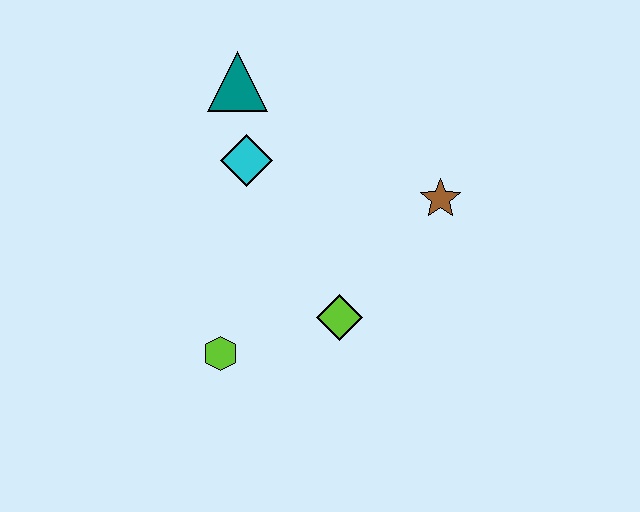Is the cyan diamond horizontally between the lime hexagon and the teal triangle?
No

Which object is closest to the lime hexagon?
The lime diamond is closest to the lime hexagon.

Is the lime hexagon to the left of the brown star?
Yes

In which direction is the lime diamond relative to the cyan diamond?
The lime diamond is below the cyan diamond.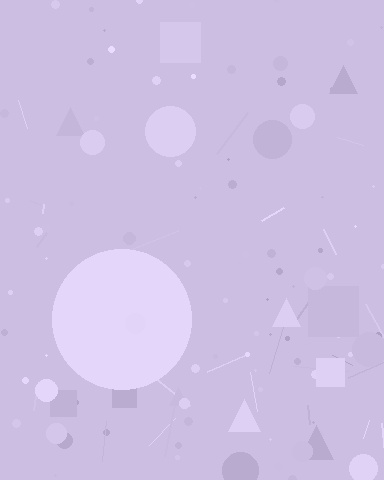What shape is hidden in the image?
A circle is hidden in the image.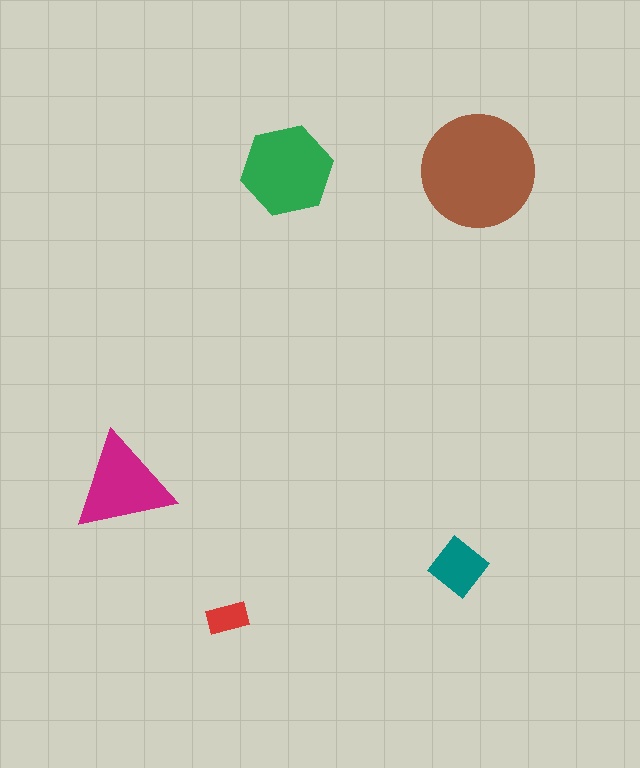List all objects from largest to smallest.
The brown circle, the green hexagon, the magenta triangle, the teal diamond, the red rectangle.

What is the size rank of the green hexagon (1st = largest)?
2nd.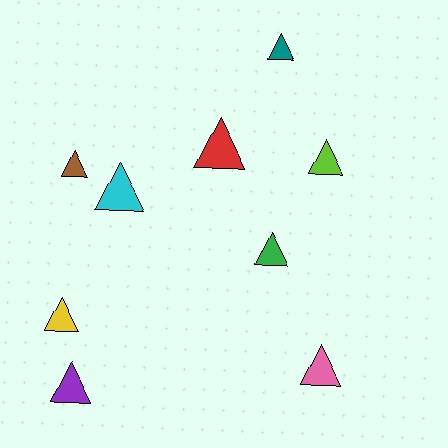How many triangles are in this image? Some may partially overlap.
There are 9 triangles.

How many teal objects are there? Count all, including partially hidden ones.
There is 1 teal object.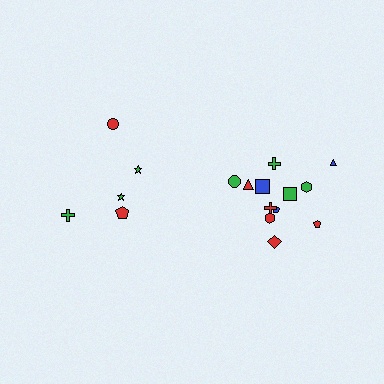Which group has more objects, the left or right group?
The right group.